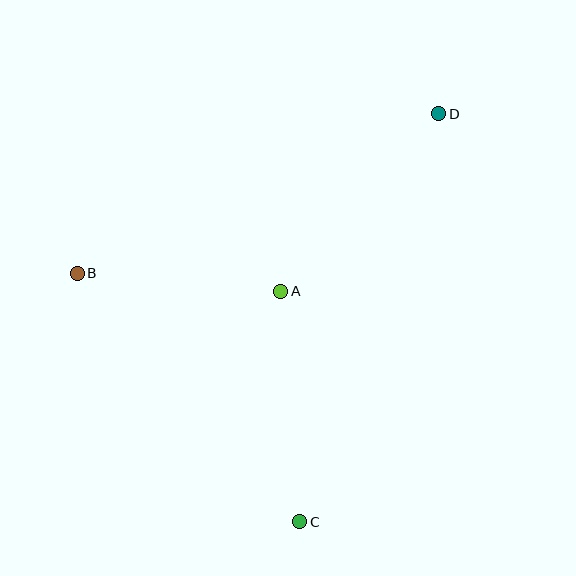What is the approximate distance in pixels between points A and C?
The distance between A and C is approximately 231 pixels.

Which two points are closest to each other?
Points A and B are closest to each other.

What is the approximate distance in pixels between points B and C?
The distance between B and C is approximately 334 pixels.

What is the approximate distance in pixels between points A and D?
The distance between A and D is approximately 238 pixels.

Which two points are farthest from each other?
Points C and D are farthest from each other.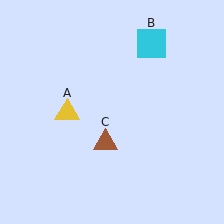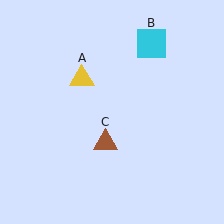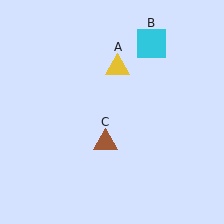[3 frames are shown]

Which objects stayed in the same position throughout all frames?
Cyan square (object B) and brown triangle (object C) remained stationary.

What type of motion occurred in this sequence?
The yellow triangle (object A) rotated clockwise around the center of the scene.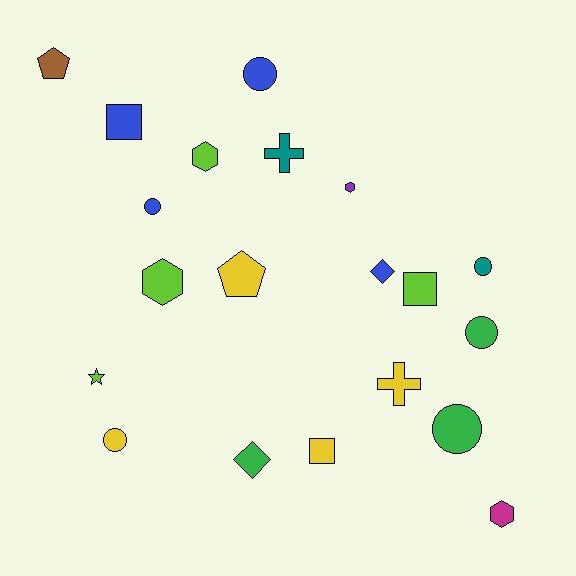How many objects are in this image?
There are 20 objects.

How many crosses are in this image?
There are 2 crosses.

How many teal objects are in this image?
There are 2 teal objects.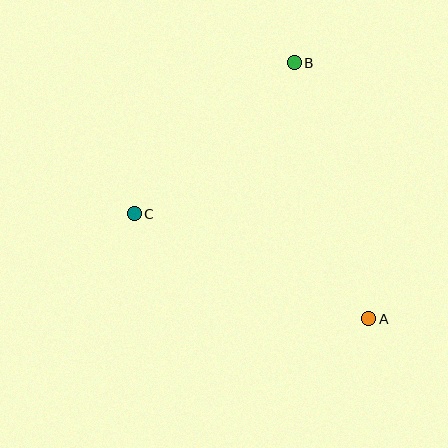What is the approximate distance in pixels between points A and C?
The distance between A and C is approximately 257 pixels.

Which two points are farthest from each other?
Points A and B are farthest from each other.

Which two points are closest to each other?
Points B and C are closest to each other.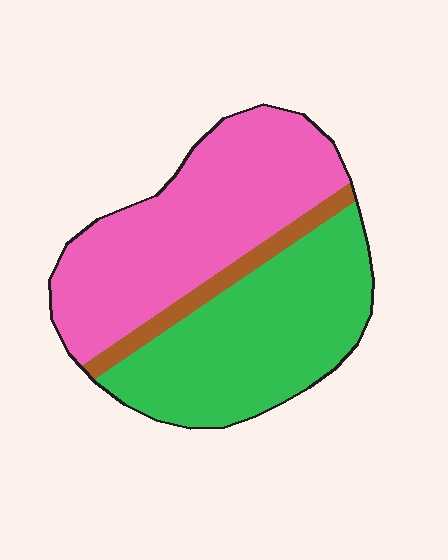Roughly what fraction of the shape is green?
Green covers around 45% of the shape.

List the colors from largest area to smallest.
From largest to smallest: pink, green, brown.